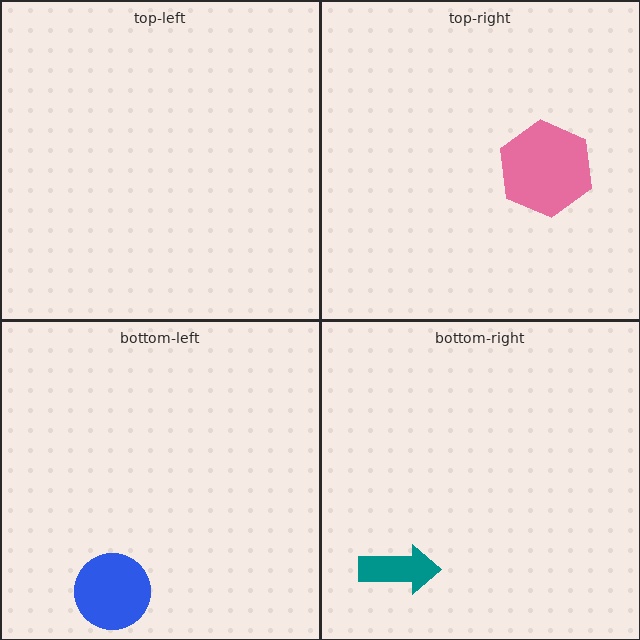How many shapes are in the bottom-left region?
1.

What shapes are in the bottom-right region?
The teal arrow.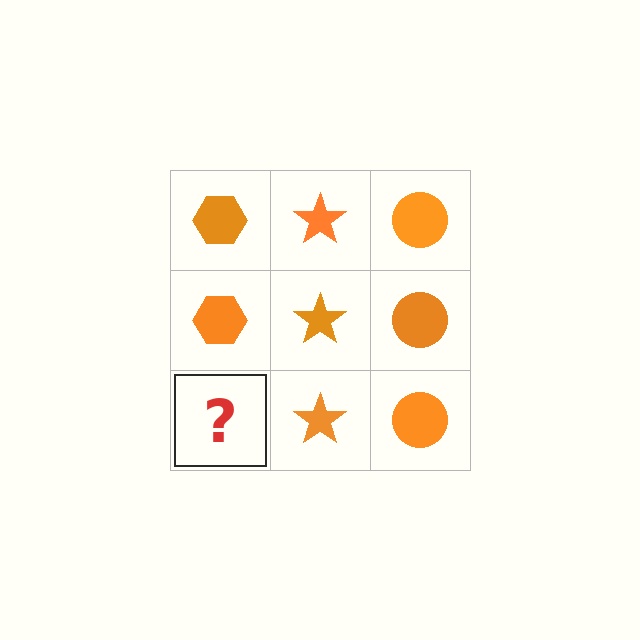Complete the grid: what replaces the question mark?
The question mark should be replaced with an orange hexagon.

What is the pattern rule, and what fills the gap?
The rule is that each column has a consistent shape. The gap should be filled with an orange hexagon.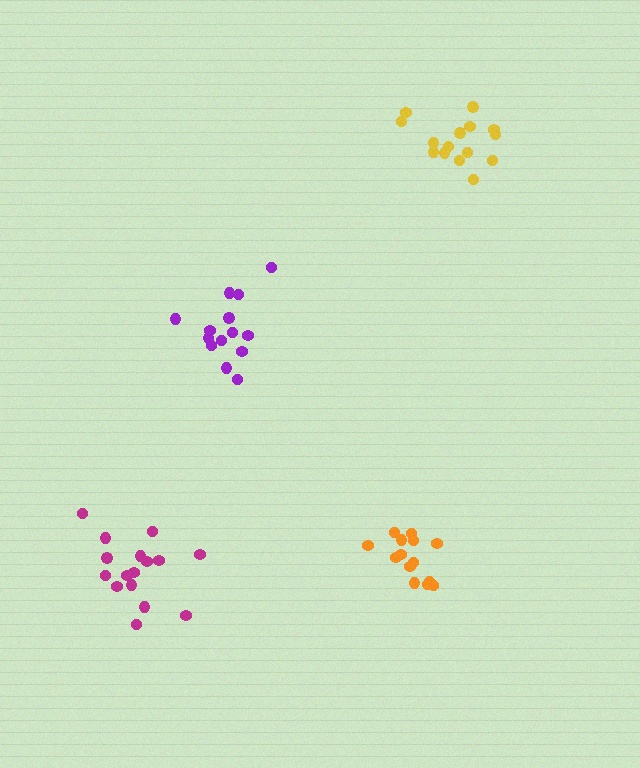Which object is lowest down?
The magenta cluster is bottommost.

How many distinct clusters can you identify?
There are 4 distinct clusters.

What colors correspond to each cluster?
The clusters are colored: yellow, orange, purple, magenta.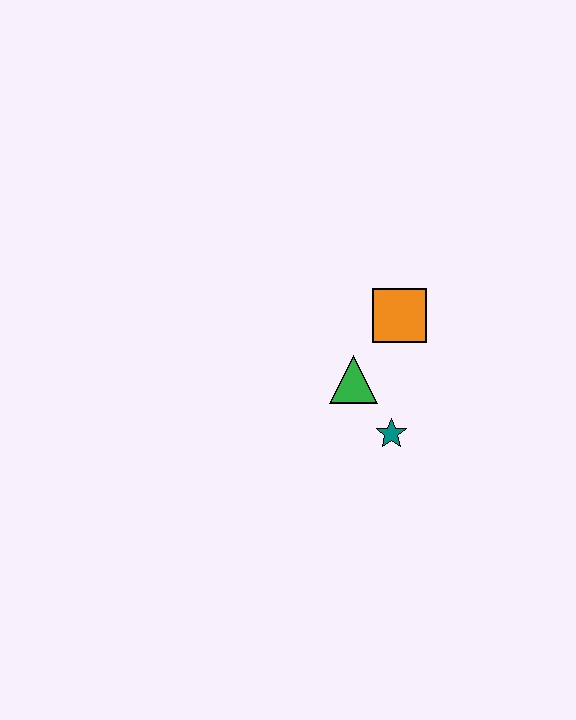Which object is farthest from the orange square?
The teal star is farthest from the orange square.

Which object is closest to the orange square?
The green triangle is closest to the orange square.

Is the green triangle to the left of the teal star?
Yes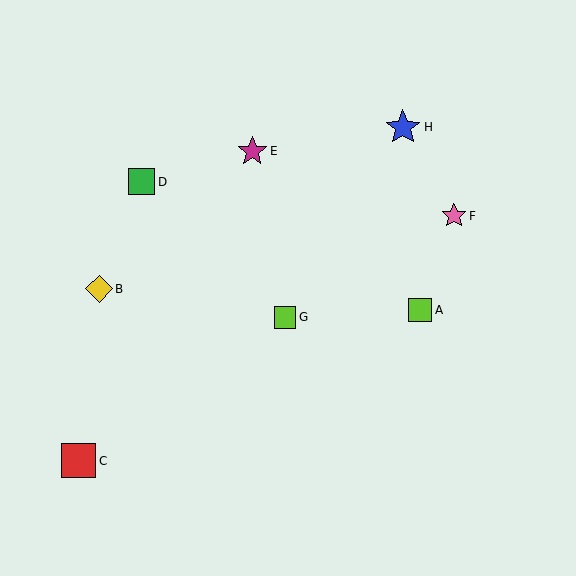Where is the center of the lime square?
The center of the lime square is at (285, 317).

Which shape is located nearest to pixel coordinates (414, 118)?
The blue star (labeled H) at (403, 127) is nearest to that location.